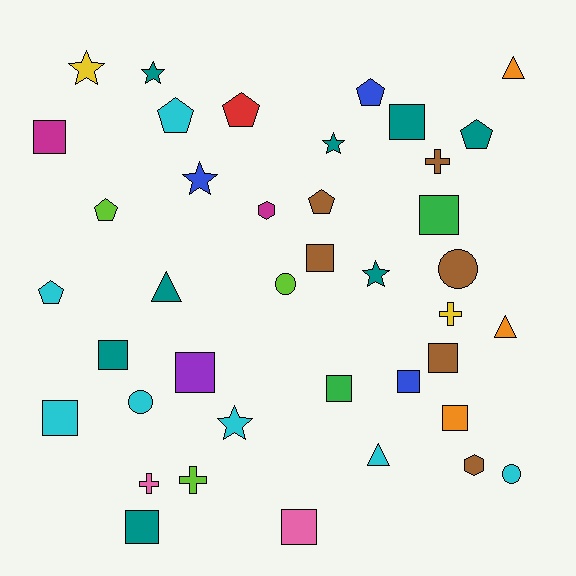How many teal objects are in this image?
There are 8 teal objects.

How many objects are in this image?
There are 40 objects.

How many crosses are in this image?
There are 4 crosses.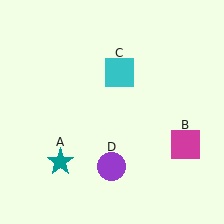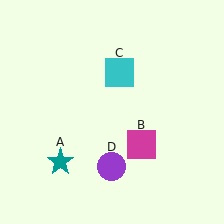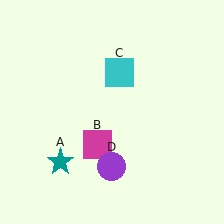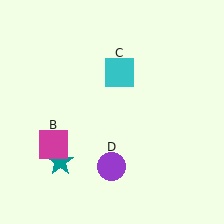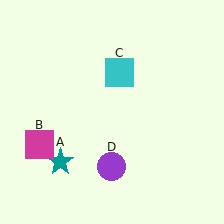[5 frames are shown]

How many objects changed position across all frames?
1 object changed position: magenta square (object B).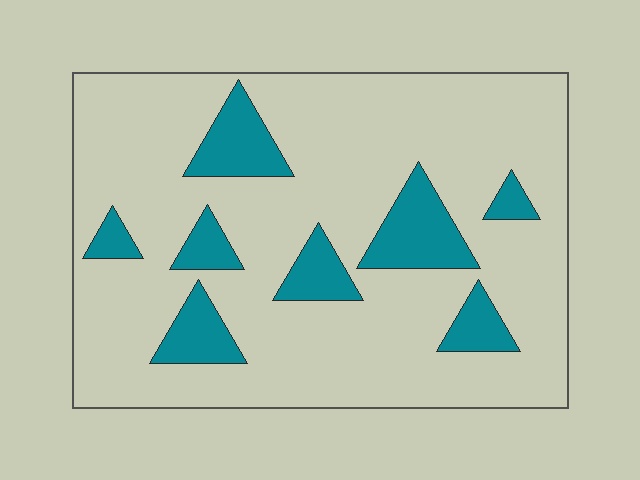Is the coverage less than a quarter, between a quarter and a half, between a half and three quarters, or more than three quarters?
Less than a quarter.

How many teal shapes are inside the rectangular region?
8.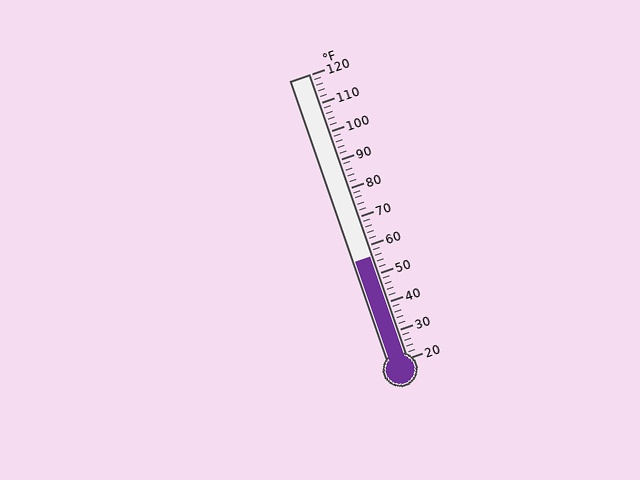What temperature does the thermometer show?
The thermometer shows approximately 56°F.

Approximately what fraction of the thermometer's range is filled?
The thermometer is filled to approximately 35% of its range.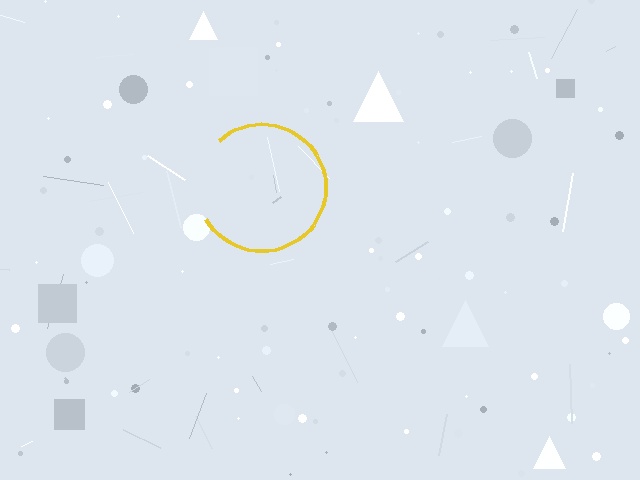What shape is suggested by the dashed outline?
The dashed outline suggests a circle.